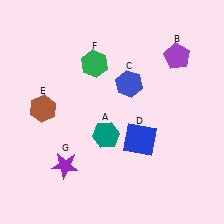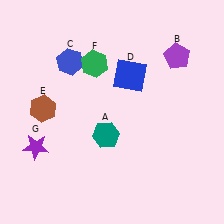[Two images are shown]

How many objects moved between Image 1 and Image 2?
3 objects moved between the two images.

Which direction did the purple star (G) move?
The purple star (G) moved left.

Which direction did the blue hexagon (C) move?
The blue hexagon (C) moved left.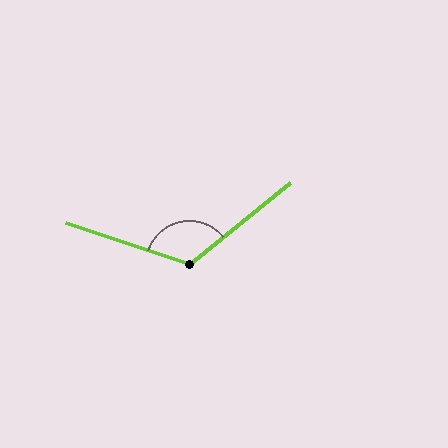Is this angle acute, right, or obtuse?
It is obtuse.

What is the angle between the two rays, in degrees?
Approximately 122 degrees.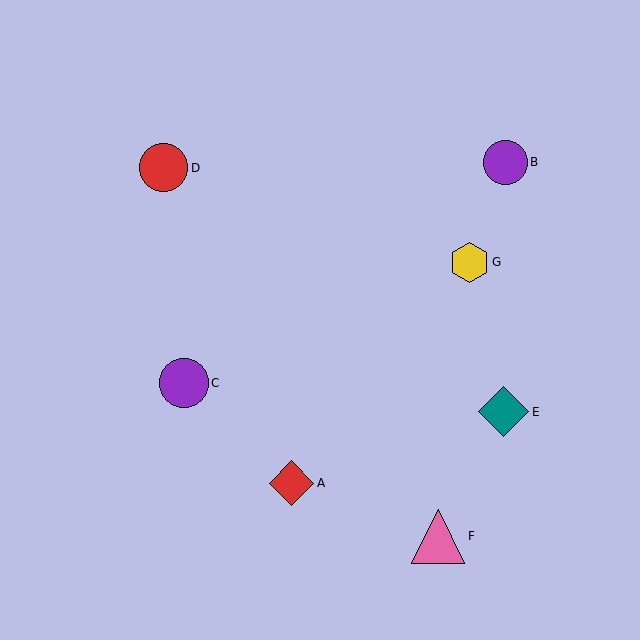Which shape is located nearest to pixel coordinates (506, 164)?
The purple circle (labeled B) at (505, 162) is nearest to that location.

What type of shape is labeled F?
Shape F is a pink triangle.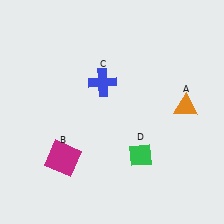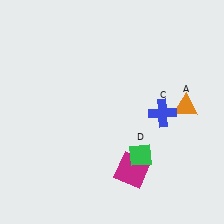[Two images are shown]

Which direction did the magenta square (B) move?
The magenta square (B) moved right.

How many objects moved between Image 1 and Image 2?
2 objects moved between the two images.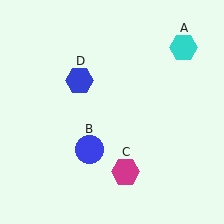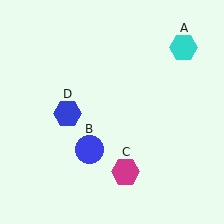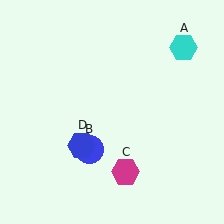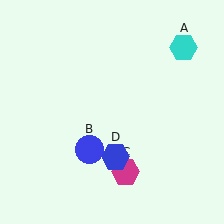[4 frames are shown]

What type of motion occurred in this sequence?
The blue hexagon (object D) rotated counterclockwise around the center of the scene.